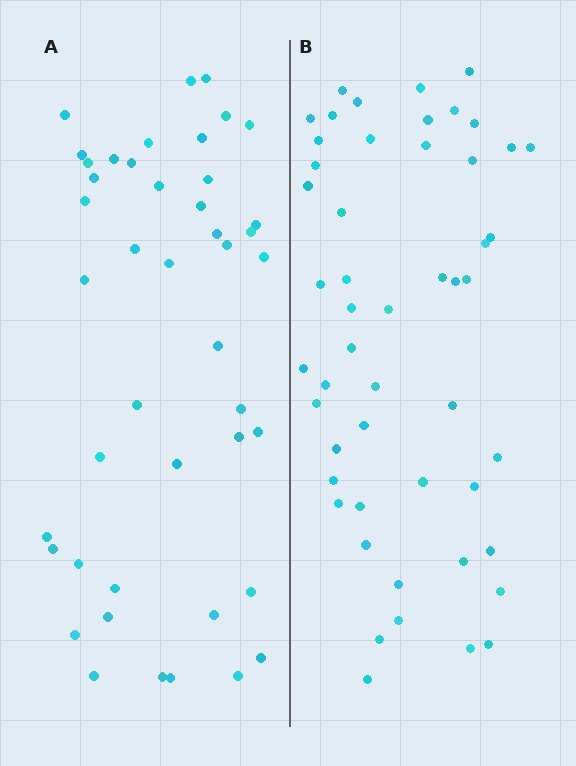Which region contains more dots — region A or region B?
Region B (the right region) has more dots.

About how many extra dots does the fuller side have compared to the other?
Region B has roughly 8 or so more dots than region A.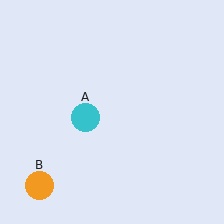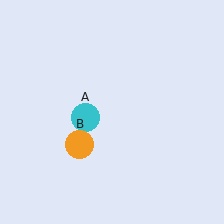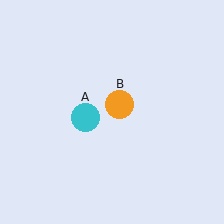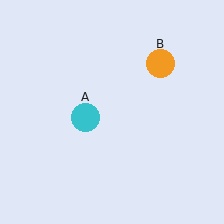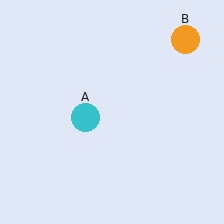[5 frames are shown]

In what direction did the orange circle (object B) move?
The orange circle (object B) moved up and to the right.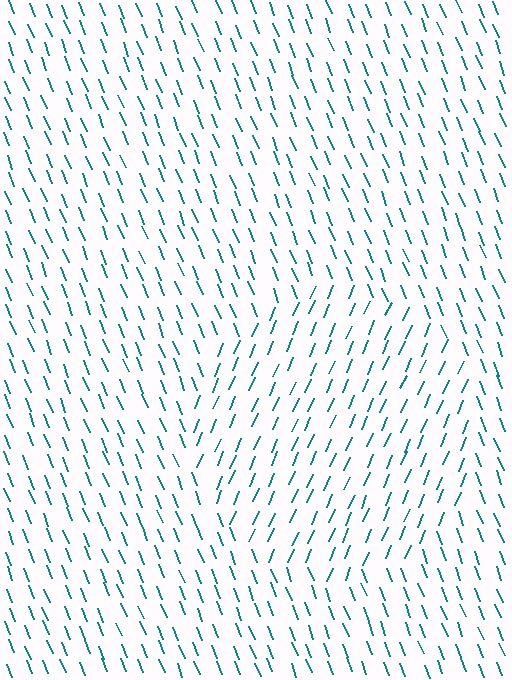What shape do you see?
I see a circle.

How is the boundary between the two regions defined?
The boundary is defined purely by a change in line orientation (approximately 45 degrees difference). All lines are the same color and thickness.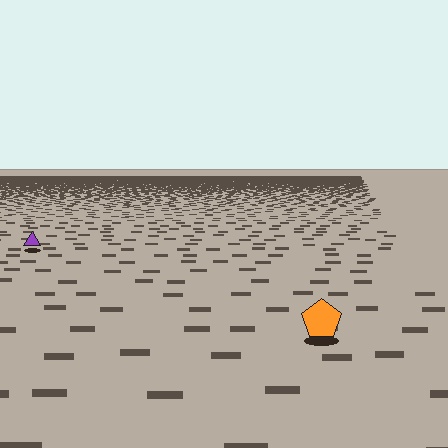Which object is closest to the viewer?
The orange pentagon is closest. The texture marks near it are larger and more spread out.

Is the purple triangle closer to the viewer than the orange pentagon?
No. The orange pentagon is closer — you can tell from the texture gradient: the ground texture is coarser near it.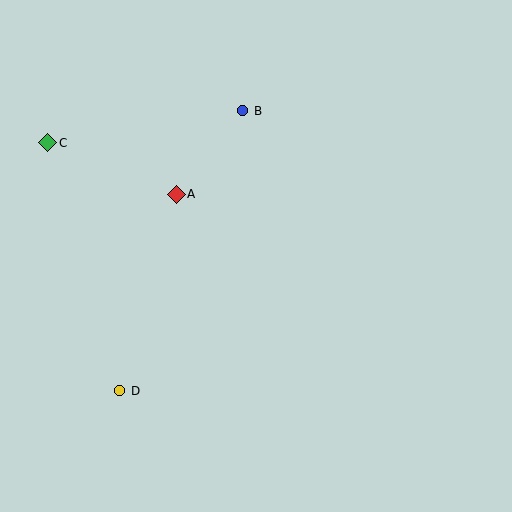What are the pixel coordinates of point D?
Point D is at (120, 391).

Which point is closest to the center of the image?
Point A at (176, 194) is closest to the center.